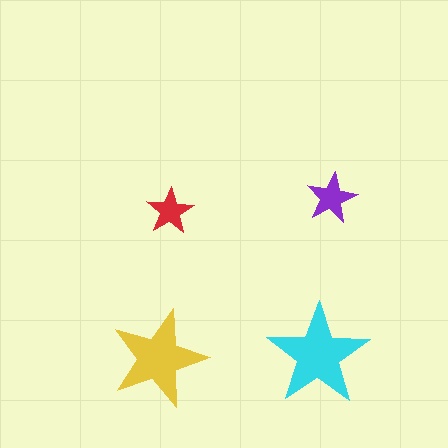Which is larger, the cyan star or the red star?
The cyan one.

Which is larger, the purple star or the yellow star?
The yellow one.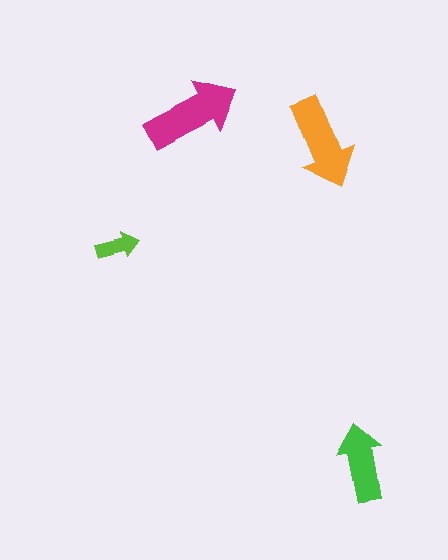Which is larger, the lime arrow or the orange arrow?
The orange one.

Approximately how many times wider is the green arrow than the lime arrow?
About 2 times wider.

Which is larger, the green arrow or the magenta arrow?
The magenta one.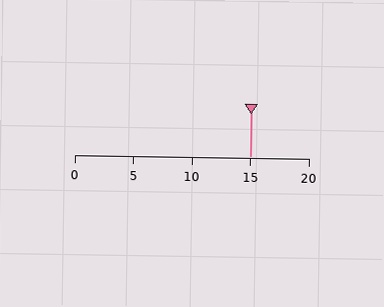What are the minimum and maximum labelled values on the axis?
The axis runs from 0 to 20.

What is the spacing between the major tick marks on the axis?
The major ticks are spaced 5 apart.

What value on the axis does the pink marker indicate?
The marker indicates approximately 15.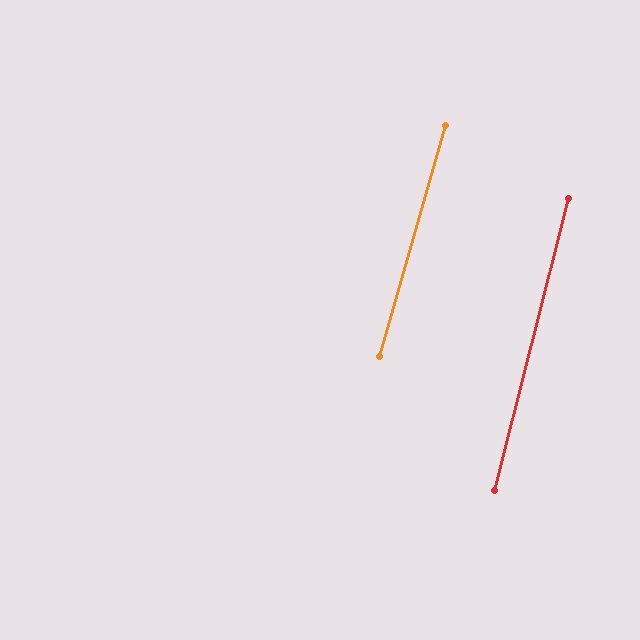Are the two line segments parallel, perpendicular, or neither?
Parallel — their directions differ by only 1.7°.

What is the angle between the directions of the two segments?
Approximately 2 degrees.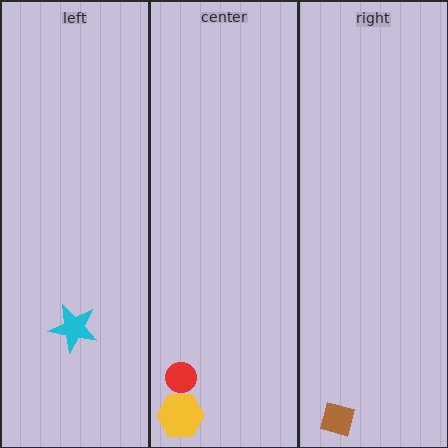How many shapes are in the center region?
2.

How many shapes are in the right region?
1.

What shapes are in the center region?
The yellow hexagon, the red circle.